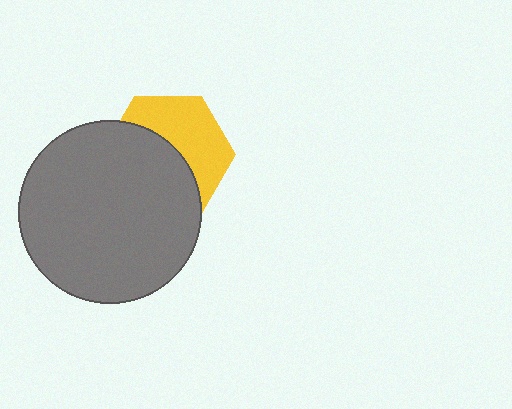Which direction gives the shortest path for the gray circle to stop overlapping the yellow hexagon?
Moving toward the lower-left gives the shortest separation.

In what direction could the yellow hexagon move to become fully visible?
The yellow hexagon could move toward the upper-right. That would shift it out from behind the gray circle entirely.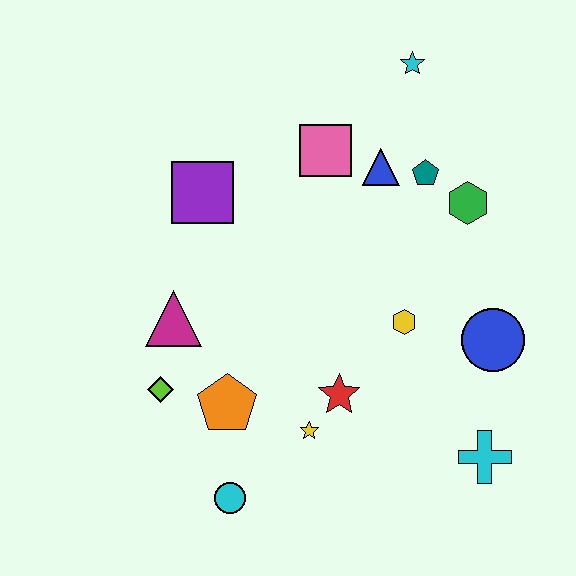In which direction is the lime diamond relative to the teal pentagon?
The lime diamond is to the left of the teal pentagon.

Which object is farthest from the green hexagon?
The cyan circle is farthest from the green hexagon.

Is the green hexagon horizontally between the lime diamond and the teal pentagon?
No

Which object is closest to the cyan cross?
The blue circle is closest to the cyan cross.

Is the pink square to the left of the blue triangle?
Yes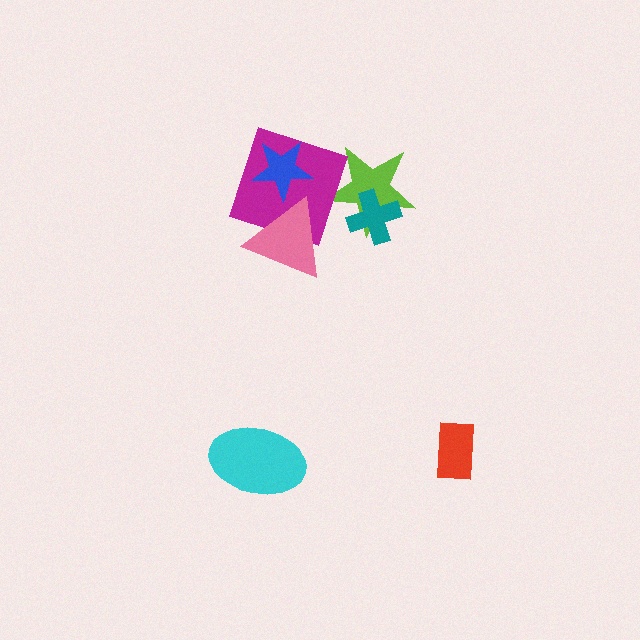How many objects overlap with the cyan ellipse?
0 objects overlap with the cyan ellipse.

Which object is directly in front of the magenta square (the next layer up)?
The blue star is directly in front of the magenta square.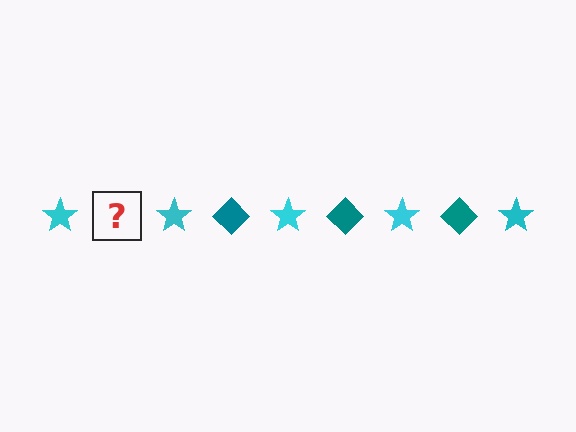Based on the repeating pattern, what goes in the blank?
The blank should be a teal diamond.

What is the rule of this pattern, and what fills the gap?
The rule is that the pattern alternates between cyan star and teal diamond. The gap should be filled with a teal diamond.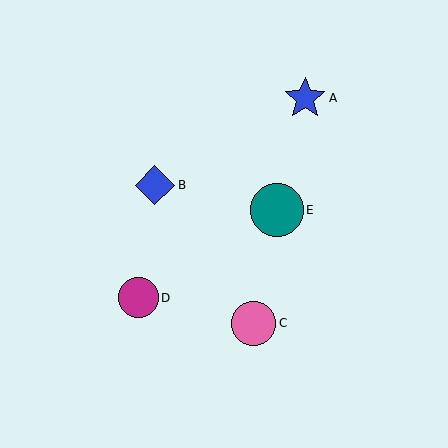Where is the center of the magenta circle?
The center of the magenta circle is at (138, 298).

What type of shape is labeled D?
Shape D is a magenta circle.